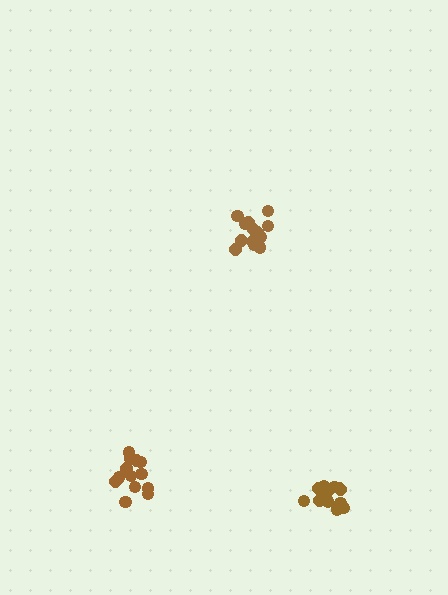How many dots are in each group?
Group 1: 12 dots, Group 2: 13 dots, Group 3: 13 dots (38 total).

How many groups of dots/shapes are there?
There are 3 groups.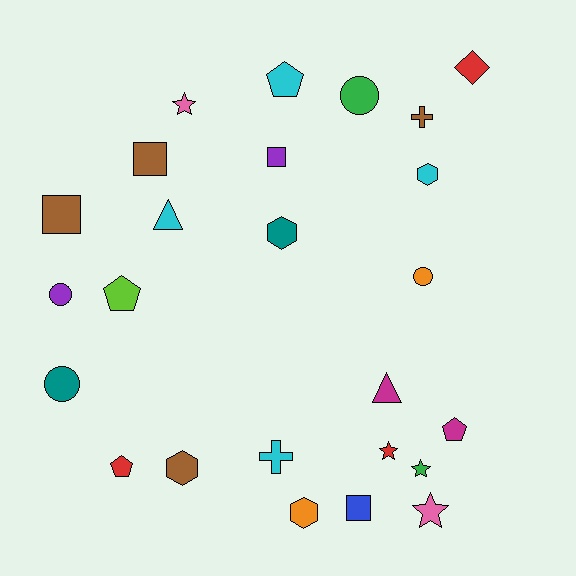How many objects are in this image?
There are 25 objects.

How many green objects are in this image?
There are 2 green objects.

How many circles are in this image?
There are 4 circles.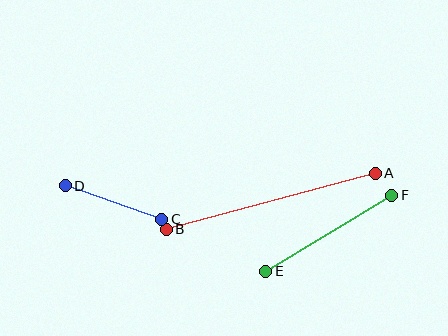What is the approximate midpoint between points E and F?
The midpoint is at approximately (329, 233) pixels.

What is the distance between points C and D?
The distance is approximately 102 pixels.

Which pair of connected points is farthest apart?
Points A and B are farthest apart.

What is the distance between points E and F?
The distance is approximately 147 pixels.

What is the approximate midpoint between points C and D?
The midpoint is at approximately (113, 202) pixels.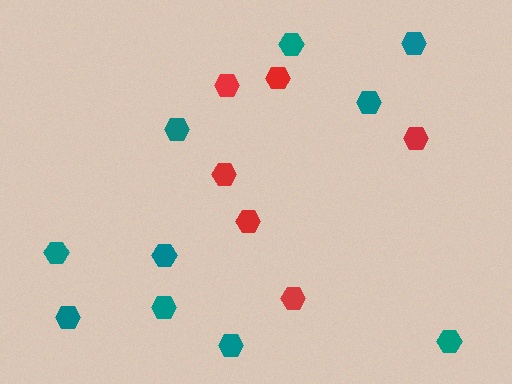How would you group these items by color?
There are 2 groups: one group of red hexagons (6) and one group of teal hexagons (10).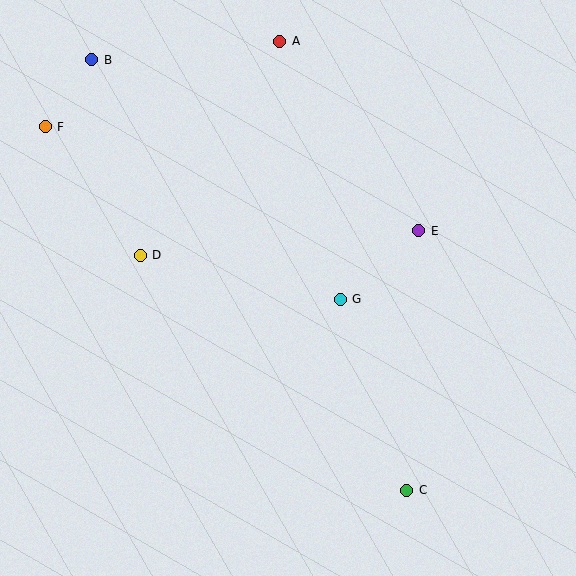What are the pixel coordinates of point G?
Point G is at (340, 299).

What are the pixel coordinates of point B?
Point B is at (92, 60).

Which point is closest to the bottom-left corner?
Point D is closest to the bottom-left corner.